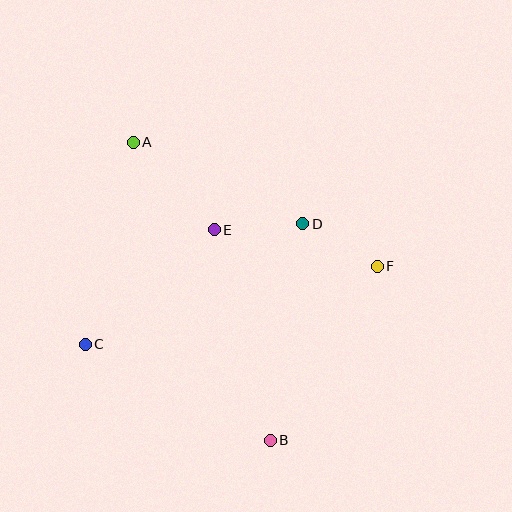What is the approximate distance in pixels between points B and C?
The distance between B and C is approximately 208 pixels.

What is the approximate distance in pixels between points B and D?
The distance between B and D is approximately 219 pixels.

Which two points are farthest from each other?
Points A and B are farthest from each other.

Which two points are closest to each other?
Points D and F are closest to each other.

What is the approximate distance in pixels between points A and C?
The distance between A and C is approximately 208 pixels.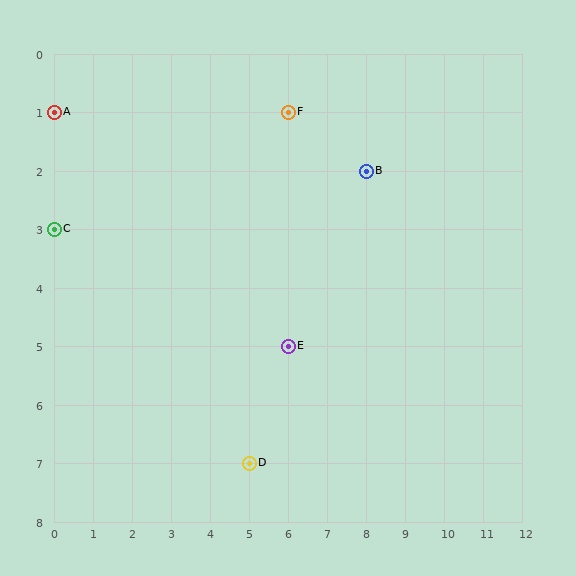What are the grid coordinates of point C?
Point C is at grid coordinates (0, 3).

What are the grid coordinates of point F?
Point F is at grid coordinates (6, 1).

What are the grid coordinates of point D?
Point D is at grid coordinates (5, 7).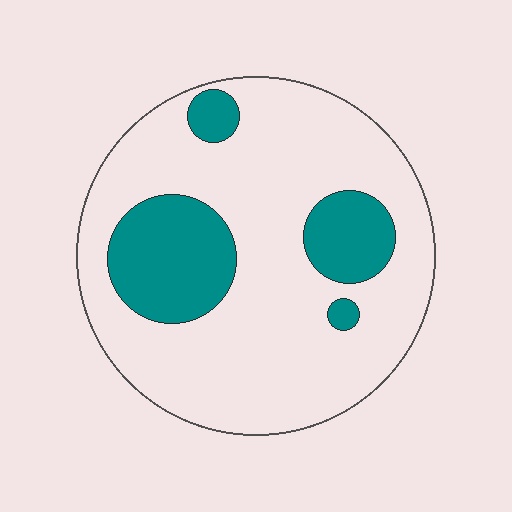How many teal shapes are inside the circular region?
4.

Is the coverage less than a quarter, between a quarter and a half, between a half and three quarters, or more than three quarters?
Less than a quarter.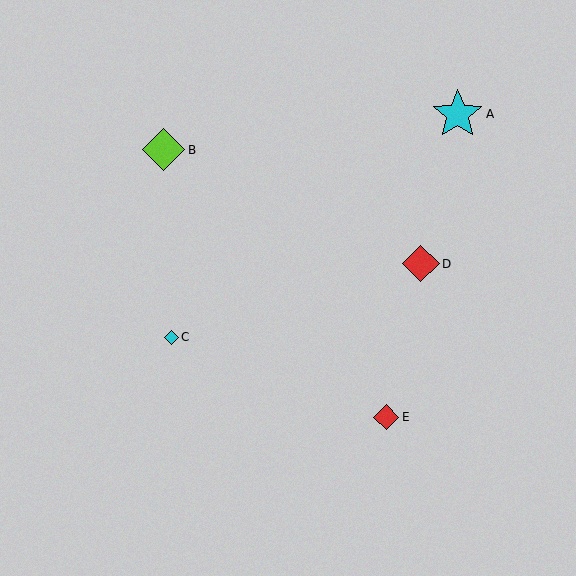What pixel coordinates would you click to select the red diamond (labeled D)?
Click at (421, 264) to select the red diamond D.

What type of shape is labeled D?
Shape D is a red diamond.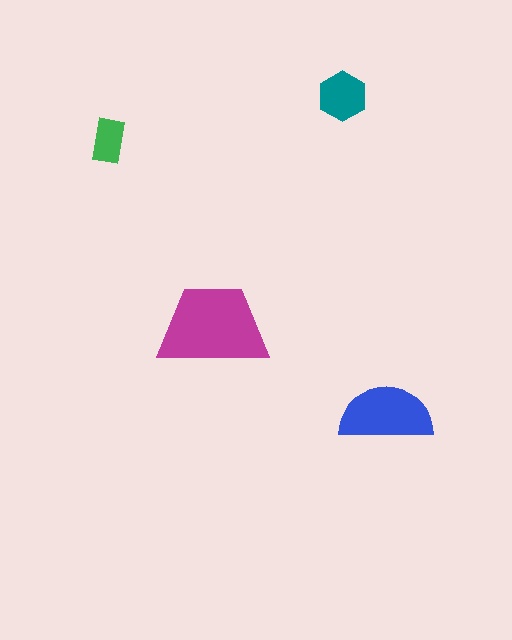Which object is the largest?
The magenta trapezoid.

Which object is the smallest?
The green rectangle.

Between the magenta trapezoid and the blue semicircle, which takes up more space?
The magenta trapezoid.